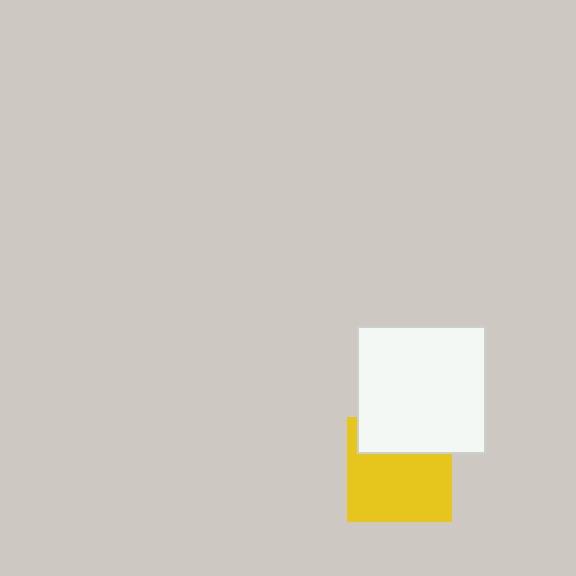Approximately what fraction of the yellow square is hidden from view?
Roughly 31% of the yellow square is hidden behind the white square.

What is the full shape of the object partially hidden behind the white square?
The partially hidden object is a yellow square.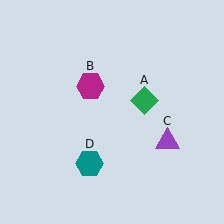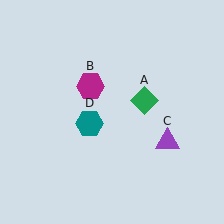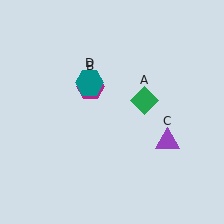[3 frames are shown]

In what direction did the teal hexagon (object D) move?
The teal hexagon (object D) moved up.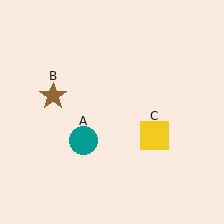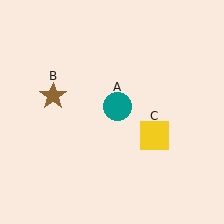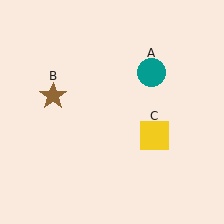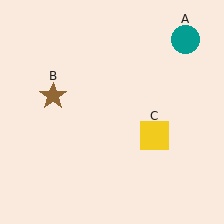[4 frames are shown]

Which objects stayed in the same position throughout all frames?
Brown star (object B) and yellow square (object C) remained stationary.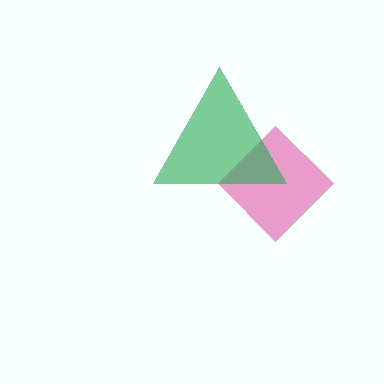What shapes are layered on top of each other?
The layered shapes are: a magenta diamond, a green triangle.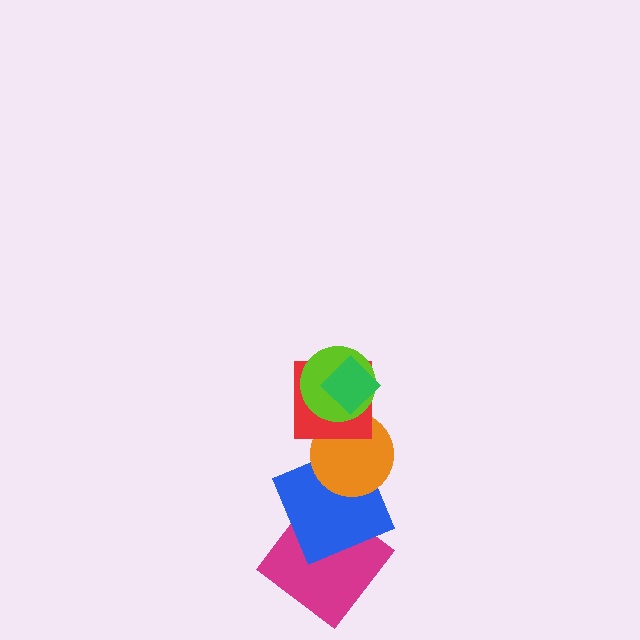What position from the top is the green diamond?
The green diamond is 1st from the top.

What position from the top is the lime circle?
The lime circle is 2nd from the top.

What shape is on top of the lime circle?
The green diamond is on top of the lime circle.